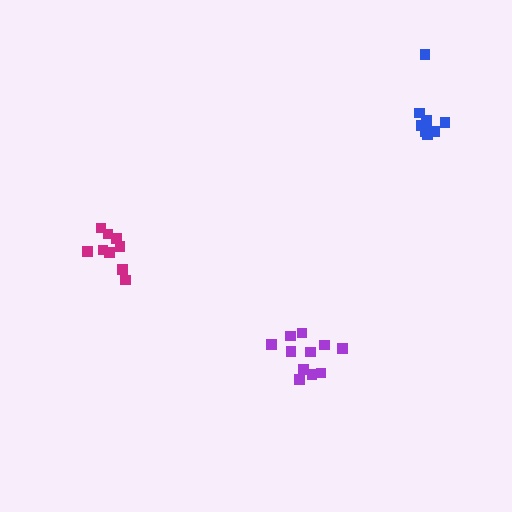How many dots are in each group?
Group 1: 9 dots, Group 2: 9 dots, Group 3: 11 dots (29 total).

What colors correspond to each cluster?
The clusters are colored: magenta, blue, purple.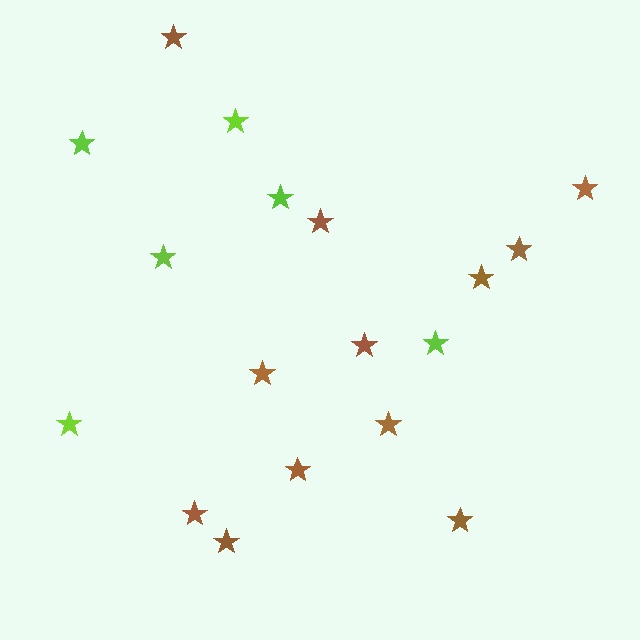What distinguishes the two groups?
There are 2 groups: one group of brown stars (12) and one group of lime stars (6).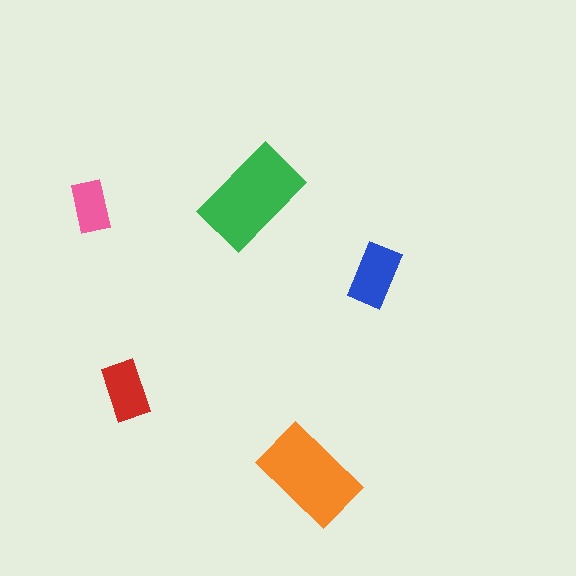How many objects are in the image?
There are 5 objects in the image.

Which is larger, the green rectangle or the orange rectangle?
The green one.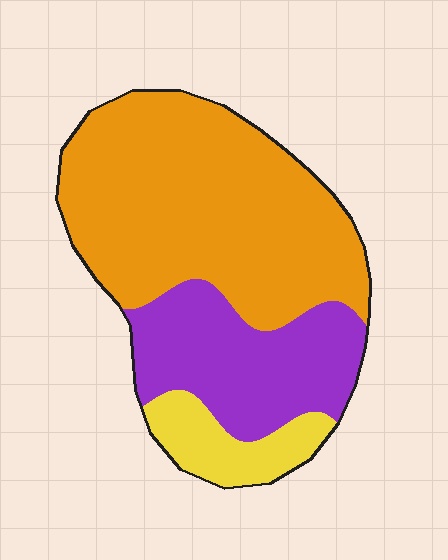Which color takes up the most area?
Orange, at roughly 60%.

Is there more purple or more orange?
Orange.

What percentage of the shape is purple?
Purple covers roughly 30% of the shape.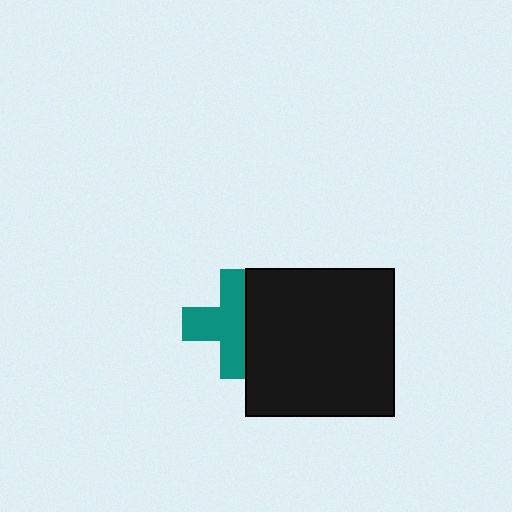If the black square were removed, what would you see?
You would see the complete teal cross.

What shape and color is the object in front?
The object in front is a black square.